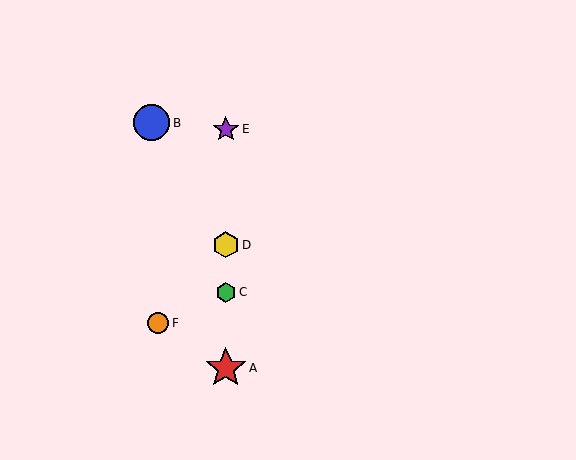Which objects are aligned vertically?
Objects A, C, D, E are aligned vertically.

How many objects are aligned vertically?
4 objects (A, C, D, E) are aligned vertically.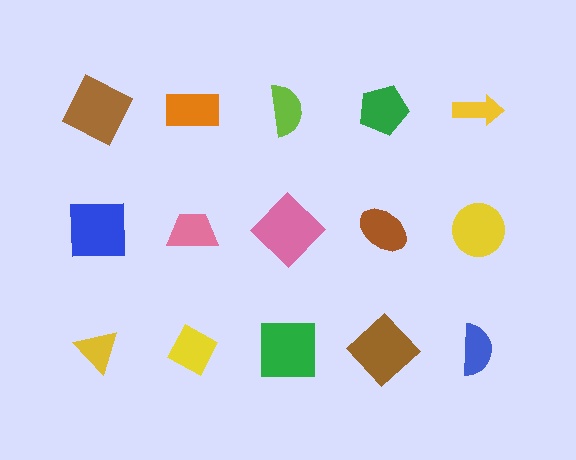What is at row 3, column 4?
A brown diamond.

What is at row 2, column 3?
A pink diamond.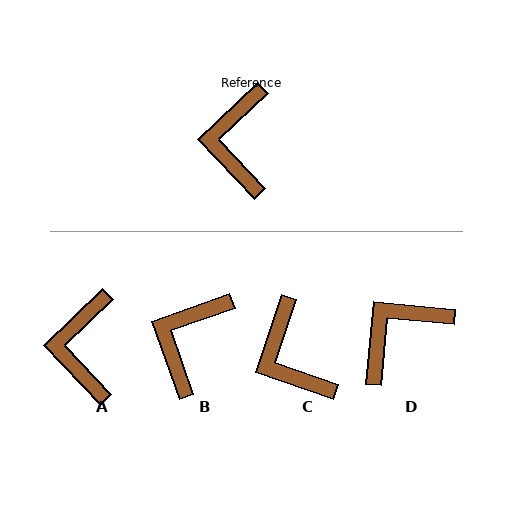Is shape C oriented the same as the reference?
No, it is off by about 28 degrees.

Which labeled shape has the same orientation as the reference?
A.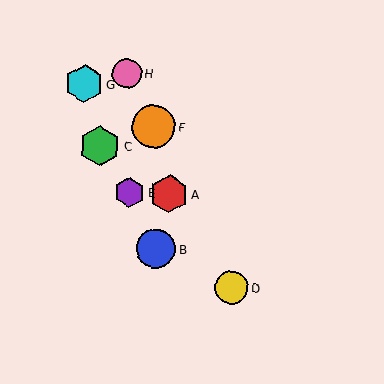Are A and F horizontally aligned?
No, A is at y≈194 and F is at y≈126.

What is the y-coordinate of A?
Object A is at y≈194.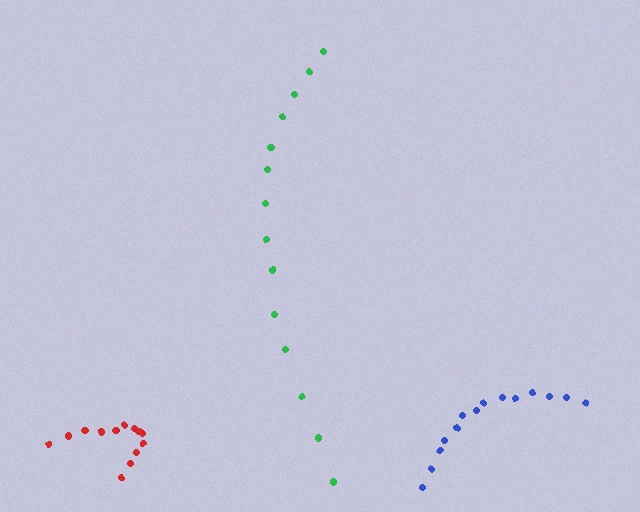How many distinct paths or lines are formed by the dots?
There are 3 distinct paths.